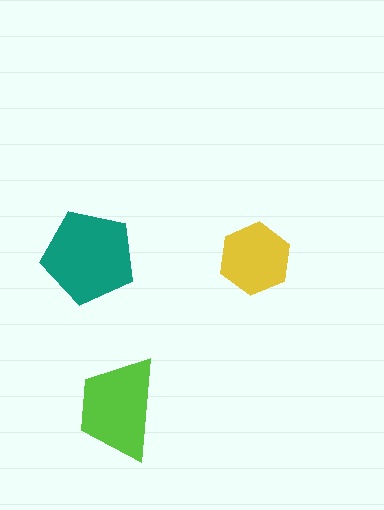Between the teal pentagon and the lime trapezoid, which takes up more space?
The teal pentagon.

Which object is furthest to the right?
The yellow hexagon is rightmost.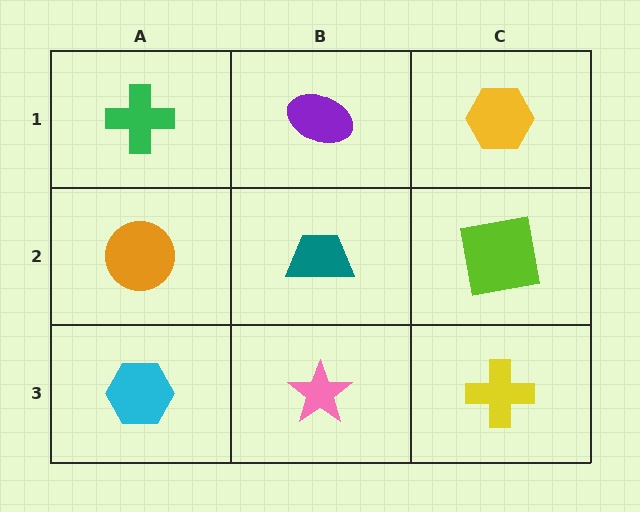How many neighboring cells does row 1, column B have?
3.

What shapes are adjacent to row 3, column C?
A lime square (row 2, column C), a pink star (row 3, column B).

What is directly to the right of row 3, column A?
A pink star.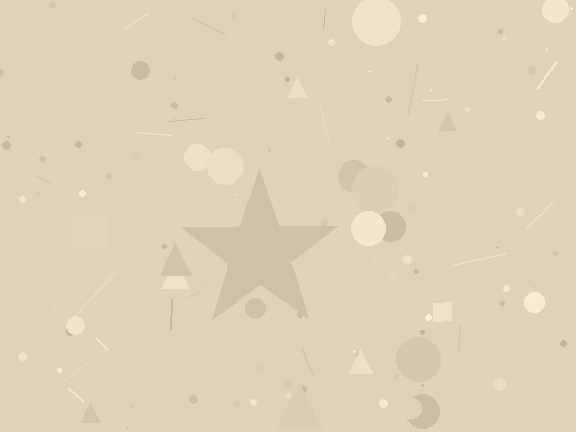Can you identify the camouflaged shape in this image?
The camouflaged shape is a star.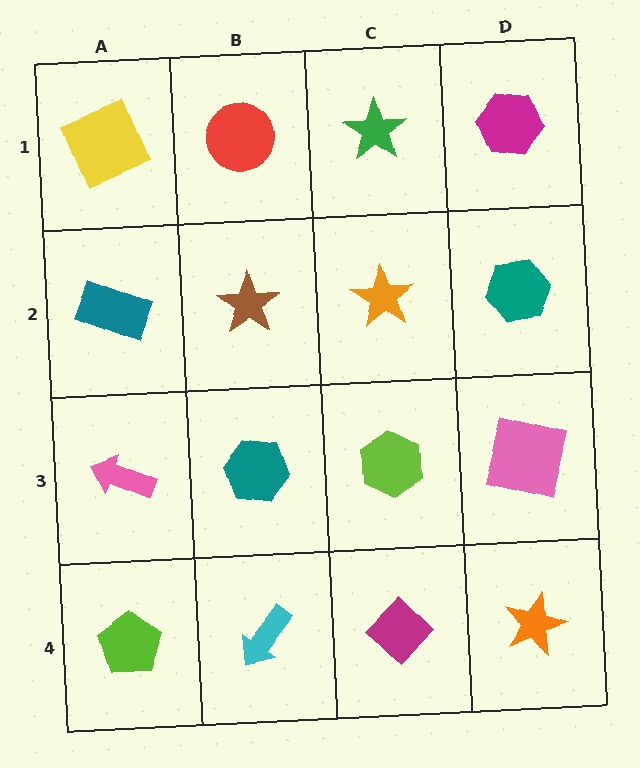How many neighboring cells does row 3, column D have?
3.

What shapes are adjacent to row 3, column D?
A teal hexagon (row 2, column D), an orange star (row 4, column D), a lime hexagon (row 3, column C).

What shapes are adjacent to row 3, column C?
An orange star (row 2, column C), a magenta diamond (row 4, column C), a teal hexagon (row 3, column B), a pink square (row 3, column D).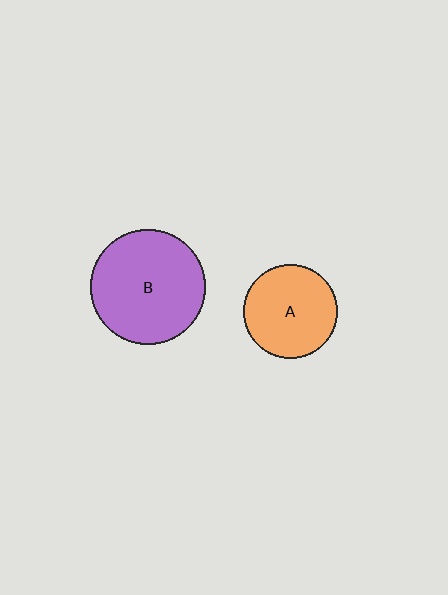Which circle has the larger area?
Circle B (purple).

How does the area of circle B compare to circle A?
Approximately 1.5 times.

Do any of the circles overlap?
No, none of the circles overlap.